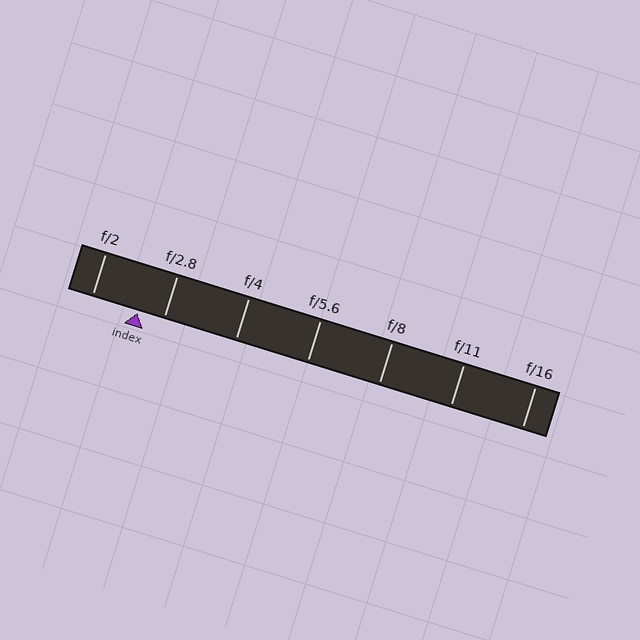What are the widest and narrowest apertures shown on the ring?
The widest aperture shown is f/2 and the narrowest is f/16.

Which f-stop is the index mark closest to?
The index mark is closest to f/2.8.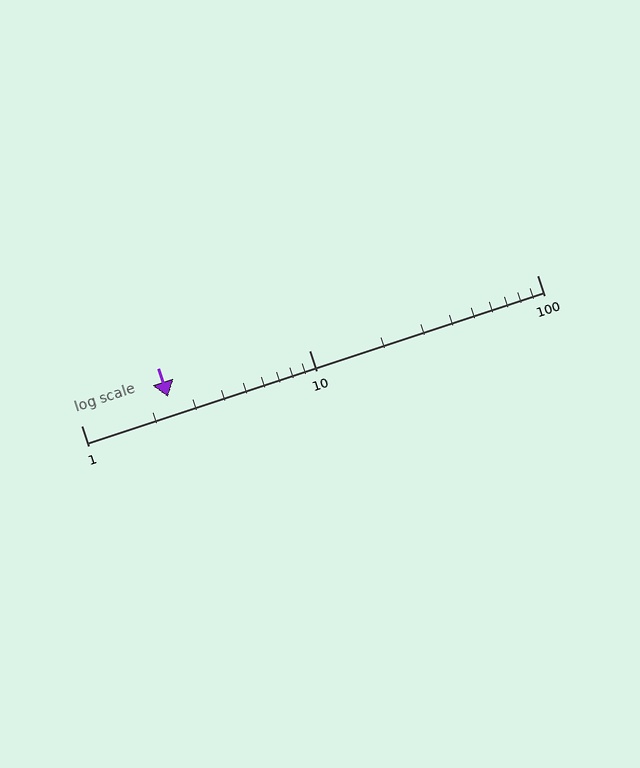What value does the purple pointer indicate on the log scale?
The pointer indicates approximately 2.4.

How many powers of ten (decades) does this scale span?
The scale spans 2 decades, from 1 to 100.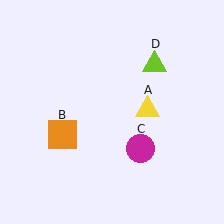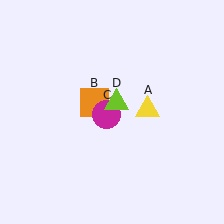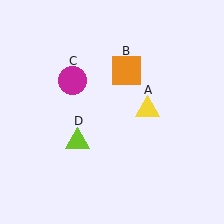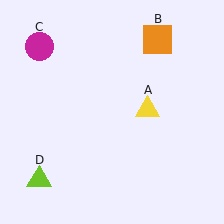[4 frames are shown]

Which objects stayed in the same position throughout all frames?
Yellow triangle (object A) remained stationary.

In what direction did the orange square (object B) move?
The orange square (object B) moved up and to the right.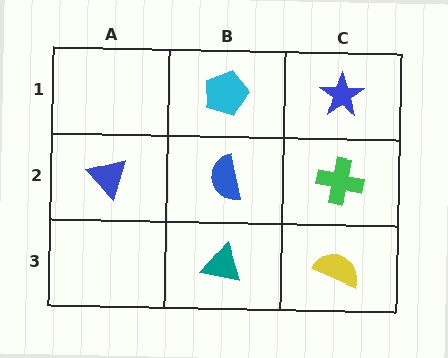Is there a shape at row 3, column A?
No, that cell is empty.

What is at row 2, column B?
A blue semicircle.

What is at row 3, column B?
A teal triangle.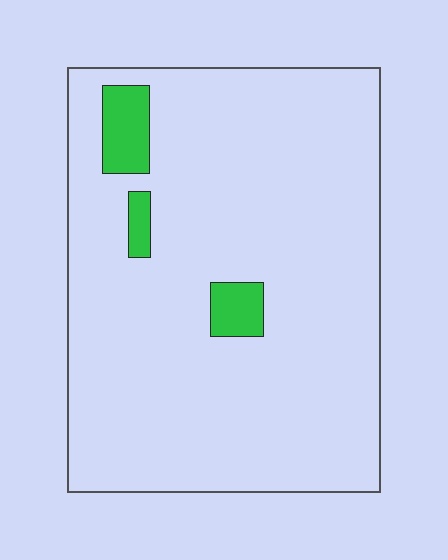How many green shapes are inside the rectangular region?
3.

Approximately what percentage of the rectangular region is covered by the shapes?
Approximately 5%.